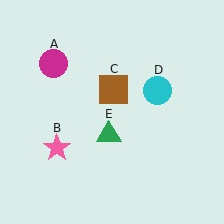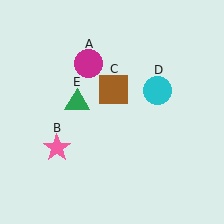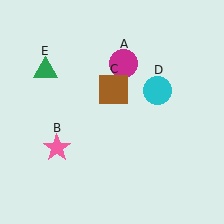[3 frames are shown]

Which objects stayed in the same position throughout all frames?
Pink star (object B) and brown square (object C) and cyan circle (object D) remained stationary.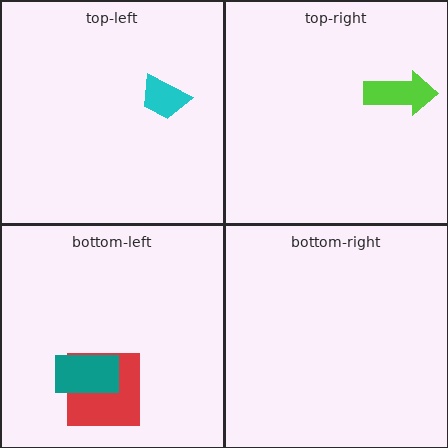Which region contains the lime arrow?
The top-right region.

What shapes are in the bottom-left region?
The red square, the teal rectangle.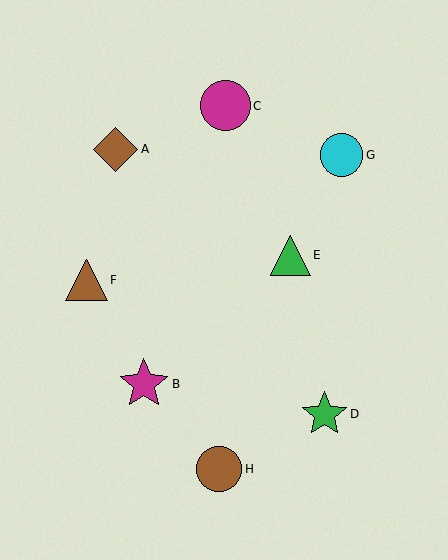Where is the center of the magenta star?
The center of the magenta star is at (144, 384).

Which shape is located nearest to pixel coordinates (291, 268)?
The green triangle (labeled E) at (290, 255) is nearest to that location.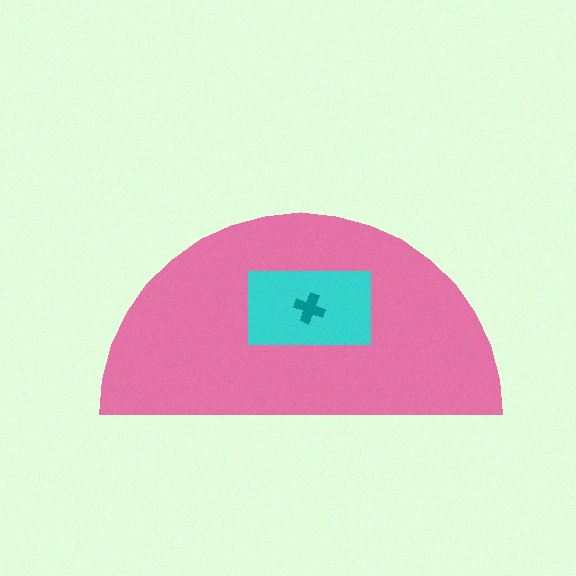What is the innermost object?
The teal cross.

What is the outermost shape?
The pink semicircle.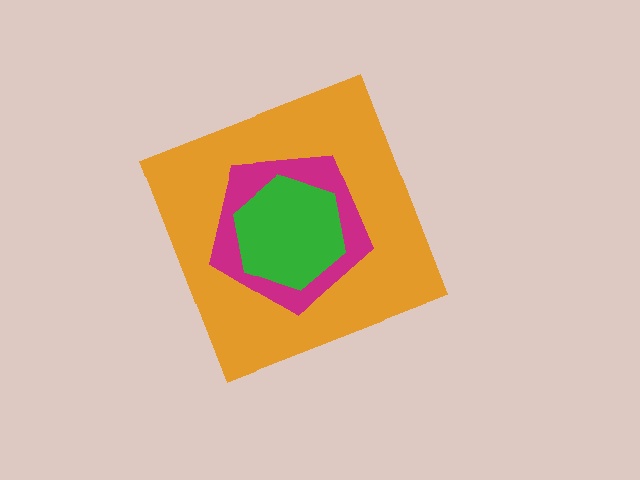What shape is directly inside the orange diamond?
The magenta pentagon.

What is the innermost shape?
The green hexagon.